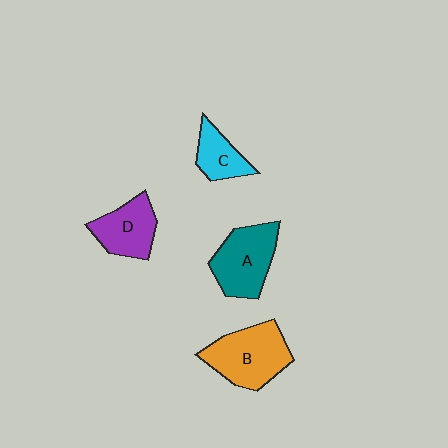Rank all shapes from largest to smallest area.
From largest to smallest: B (orange), A (teal), D (purple), C (cyan).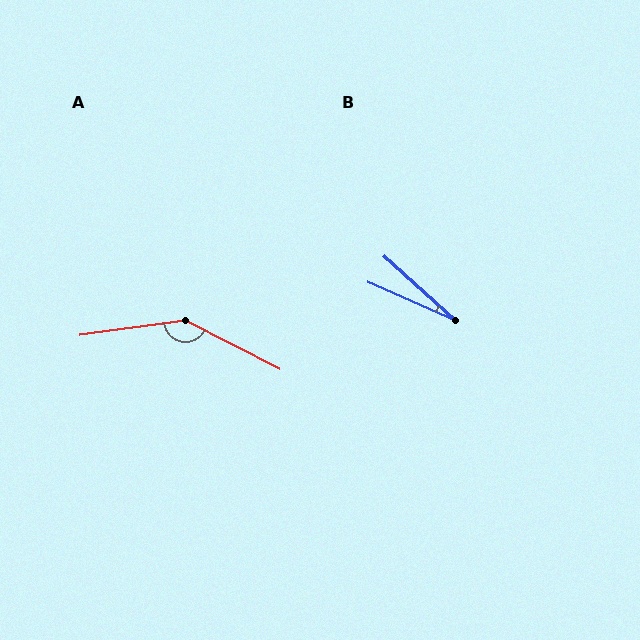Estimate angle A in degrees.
Approximately 145 degrees.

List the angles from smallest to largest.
B (19°), A (145°).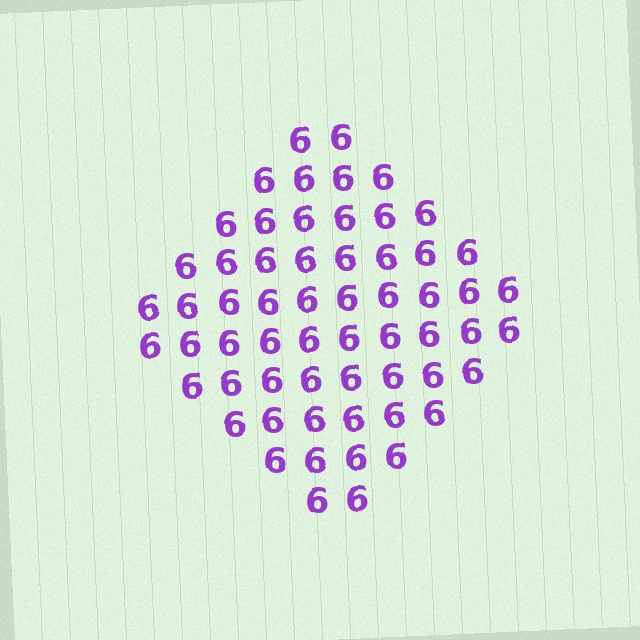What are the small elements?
The small elements are digit 6's.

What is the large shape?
The large shape is a diamond.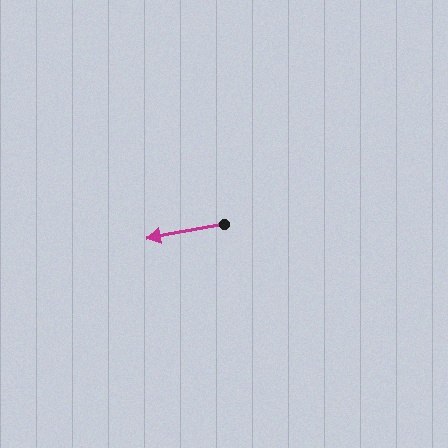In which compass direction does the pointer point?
West.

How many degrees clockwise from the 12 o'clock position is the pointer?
Approximately 260 degrees.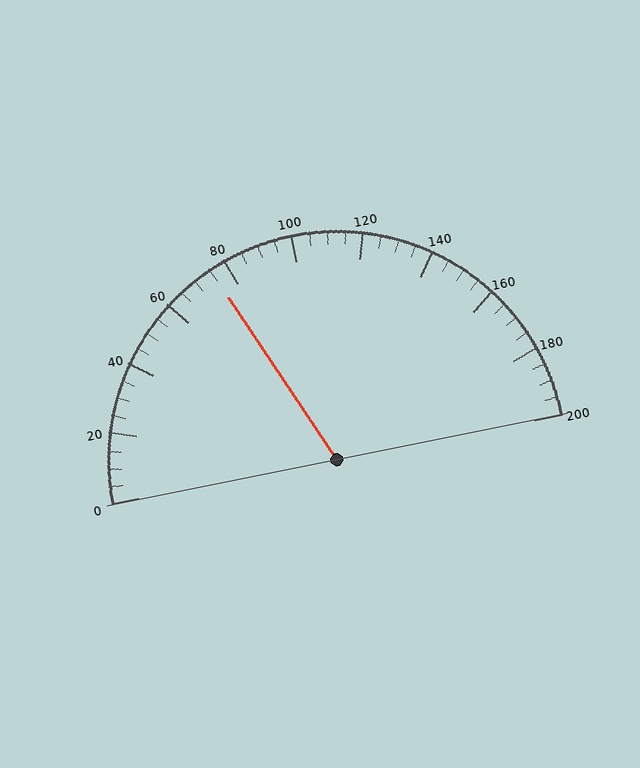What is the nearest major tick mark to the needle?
The nearest major tick mark is 80.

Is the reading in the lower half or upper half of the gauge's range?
The reading is in the lower half of the range (0 to 200).